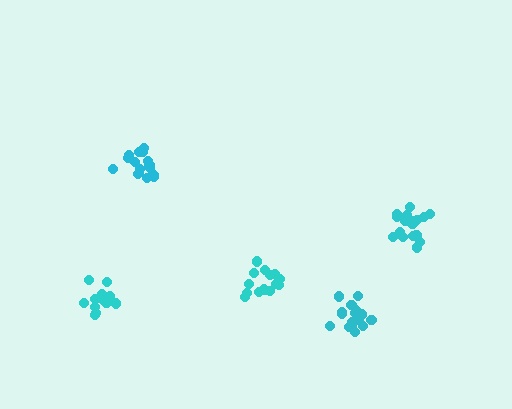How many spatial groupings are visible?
There are 5 spatial groupings.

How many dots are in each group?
Group 1: 18 dots, Group 2: 16 dots, Group 3: 16 dots, Group 4: 15 dots, Group 5: 15 dots (80 total).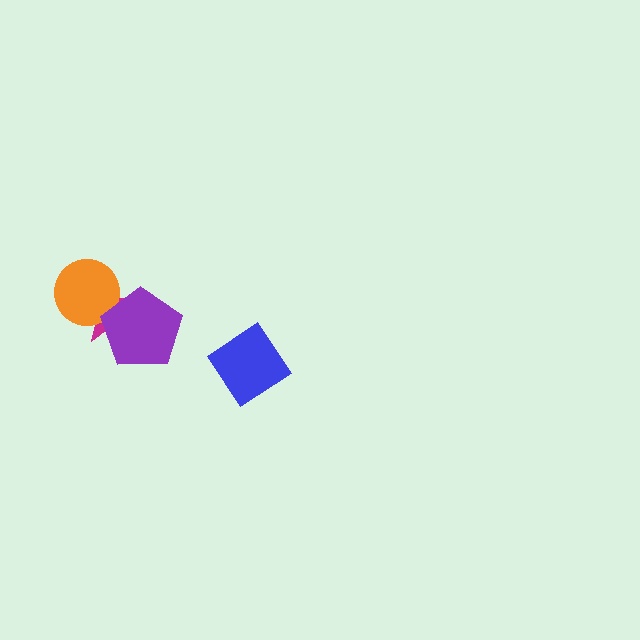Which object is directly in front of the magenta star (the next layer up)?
The orange circle is directly in front of the magenta star.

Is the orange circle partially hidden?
Yes, it is partially covered by another shape.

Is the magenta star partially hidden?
Yes, it is partially covered by another shape.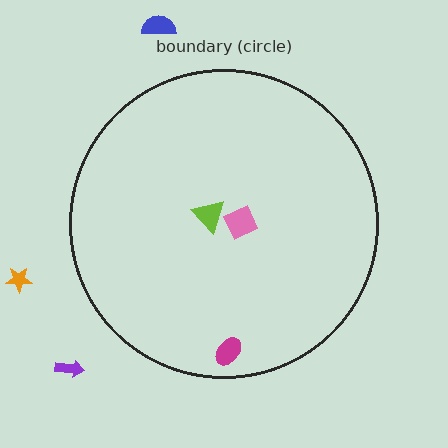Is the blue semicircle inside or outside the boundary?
Outside.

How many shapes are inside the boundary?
3 inside, 3 outside.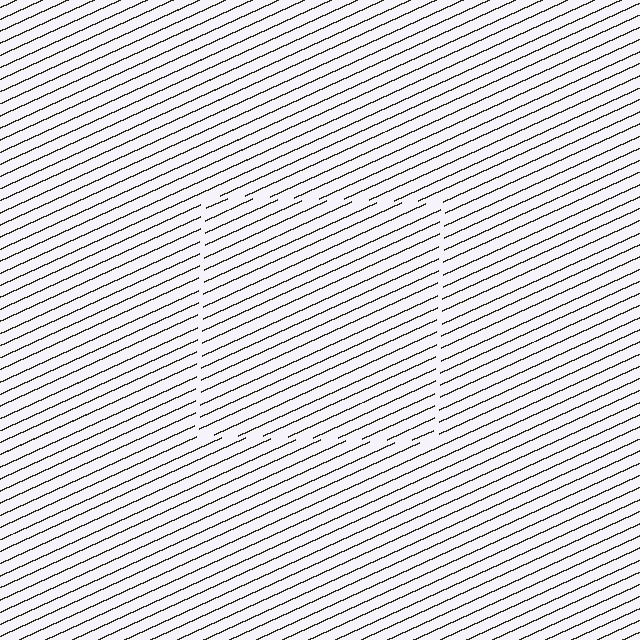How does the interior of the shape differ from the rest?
The interior of the shape contains the same grating, shifted by half a period — the contour is defined by the phase discontinuity where line-ends from the inner and outer gratings abut.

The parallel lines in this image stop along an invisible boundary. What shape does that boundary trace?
An illusory square. The interior of the shape contains the same grating, shifted by half a period — the contour is defined by the phase discontinuity where line-ends from the inner and outer gratings abut.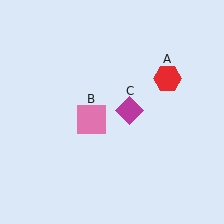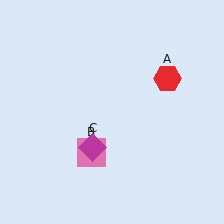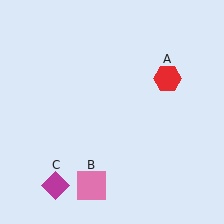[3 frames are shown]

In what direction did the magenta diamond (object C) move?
The magenta diamond (object C) moved down and to the left.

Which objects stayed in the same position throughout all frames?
Red hexagon (object A) remained stationary.